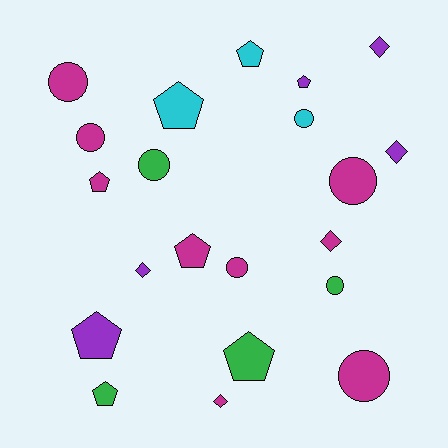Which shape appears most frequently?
Circle, with 8 objects.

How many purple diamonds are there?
There are 3 purple diamonds.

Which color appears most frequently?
Magenta, with 9 objects.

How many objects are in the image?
There are 21 objects.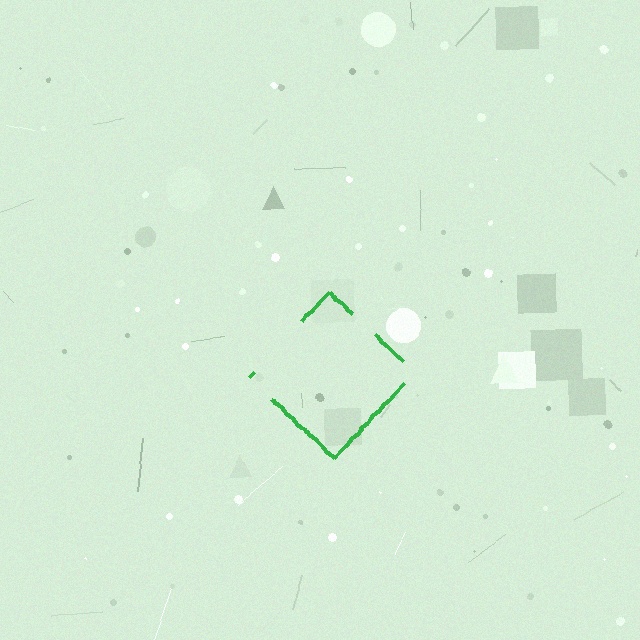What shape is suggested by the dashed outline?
The dashed outline suggests a diamond.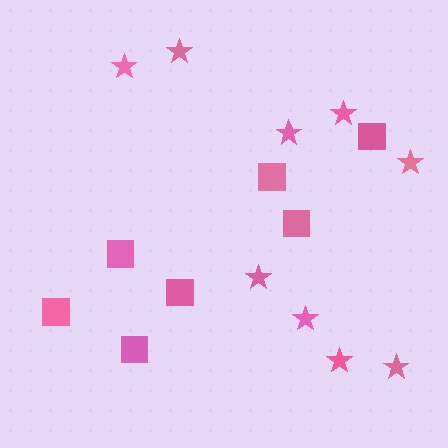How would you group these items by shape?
There are 2 groups: one group of squares (7) and one group of stars (9).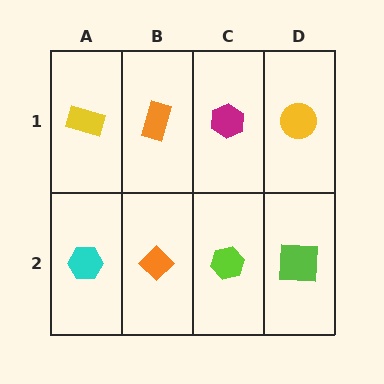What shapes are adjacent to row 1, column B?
An orange diamond (row 2, column B), a yellow rectangle (row 1, column A), a magenta hexagon (row 1, column C).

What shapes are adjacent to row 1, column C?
A lime hexagon (row 2, column C), an orange rectangle (row 1, column B), a yellow circle (row 1, column D).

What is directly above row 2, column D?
A yellow circle.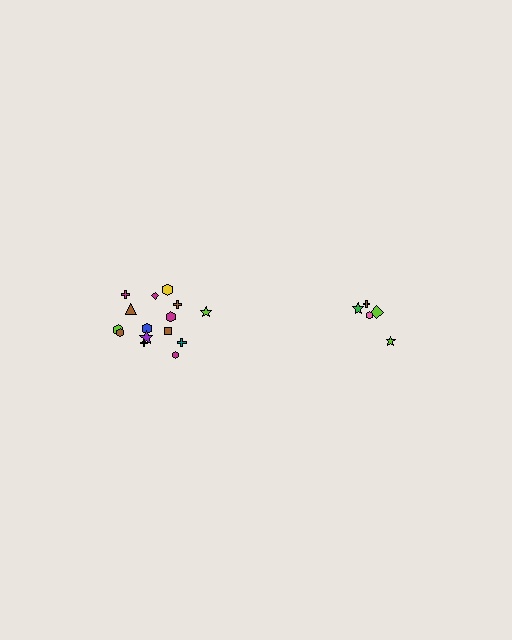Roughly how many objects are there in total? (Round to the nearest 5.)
Roughly 20 objects in total.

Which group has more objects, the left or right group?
The left group.